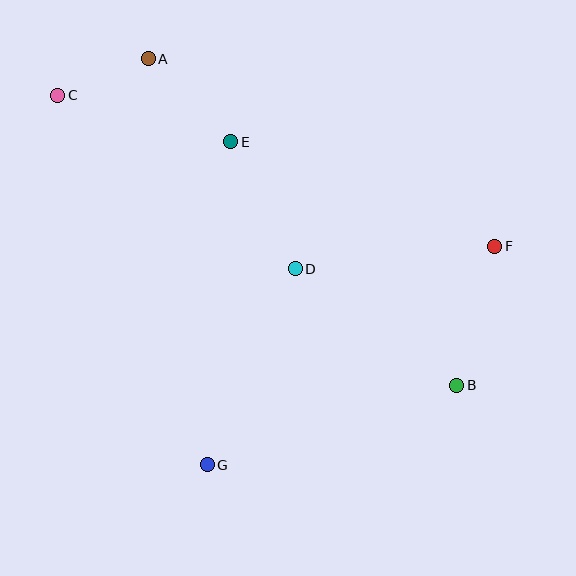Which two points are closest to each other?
Points A and C are closest to each other.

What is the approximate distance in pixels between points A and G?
The distance between A and G is approximately 410 pixels.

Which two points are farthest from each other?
Points B and C are farthest from each other.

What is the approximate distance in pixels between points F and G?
The distance between F and G is approximately 361 pixels.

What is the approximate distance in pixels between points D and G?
The distance between D and G is approximately 215 pixels.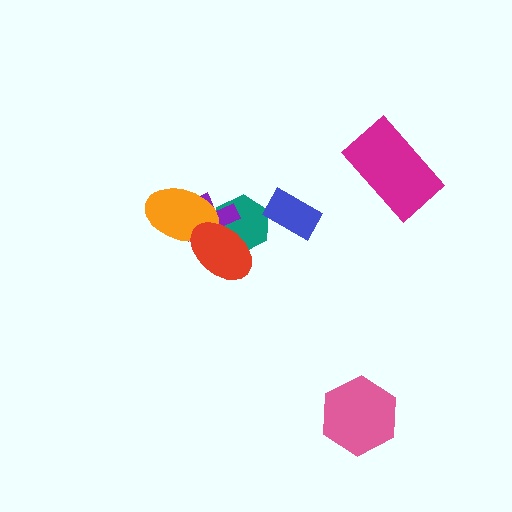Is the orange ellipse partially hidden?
Yes, it is partially covered by another shape.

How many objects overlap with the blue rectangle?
0 objects overlap with the blue rectangle.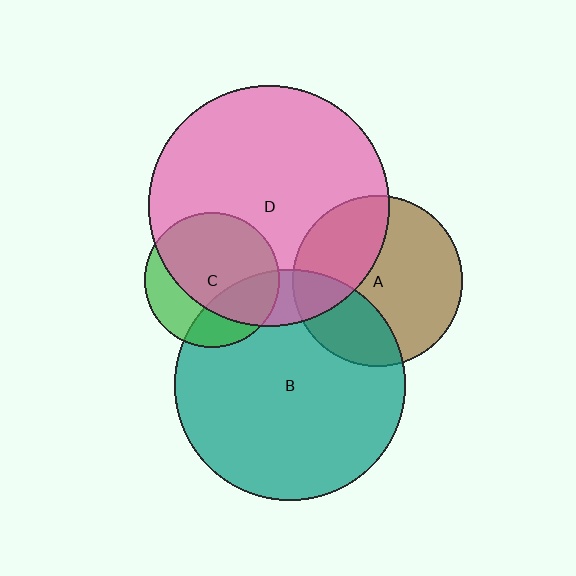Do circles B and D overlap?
Yes.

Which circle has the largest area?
Circle D (pink).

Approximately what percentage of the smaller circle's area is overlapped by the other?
Approximately 15%.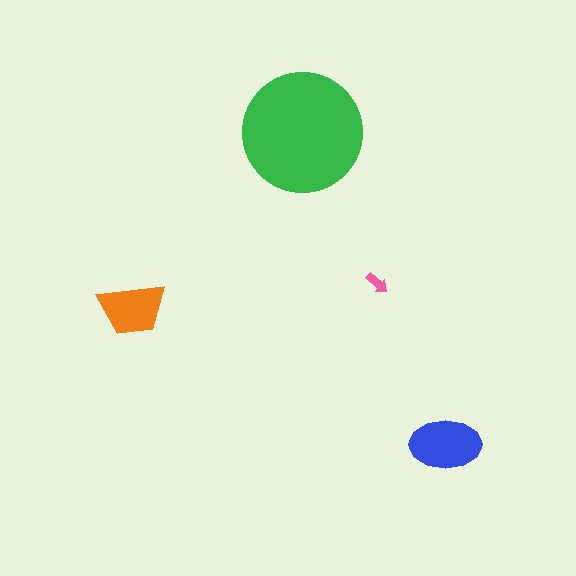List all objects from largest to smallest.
The green circle, the blue ellipse, the orange trapezoid, the pink arrow.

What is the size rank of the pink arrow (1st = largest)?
4th.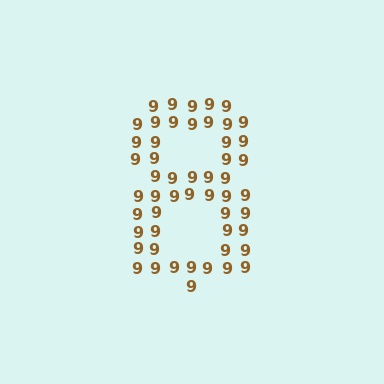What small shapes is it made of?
It is made of small digit 9's.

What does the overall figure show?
The overall figure shows the digit 8.